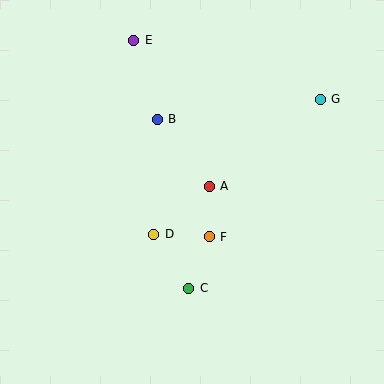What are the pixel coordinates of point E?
Point E is at (134, 40).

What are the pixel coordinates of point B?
Point B is at (157, 119).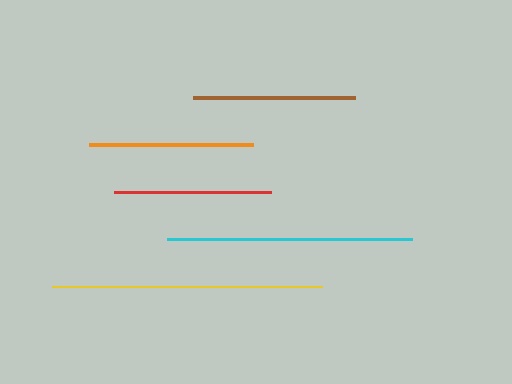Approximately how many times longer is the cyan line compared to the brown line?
The cyan line is approximately 1.5 times the length of the brown line.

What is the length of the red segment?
The red segment is approximately 157 pixels long.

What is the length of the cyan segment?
The cyan segment is approximately 245 pixels long.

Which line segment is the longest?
The yellow line is the longest at approximately 269 pixels.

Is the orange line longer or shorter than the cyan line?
The cyan line is longer than the orange line.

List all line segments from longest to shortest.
From longest to shortest: yellow, cyan, orange, brown, red.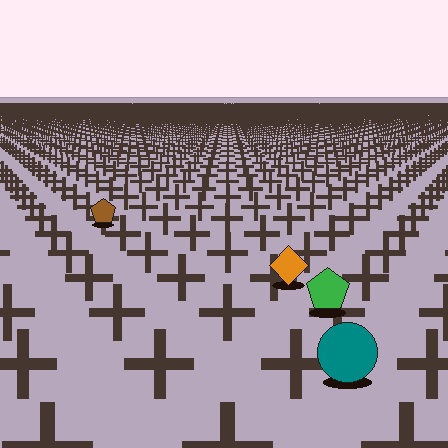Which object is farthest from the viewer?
The brown pentagon is farthest from the viewer. It appears smaller and the ground texture around it is denser.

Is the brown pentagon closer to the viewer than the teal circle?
No. The teal circle is closer — you can tell from the texture gradient: the ground texture is coarser near it.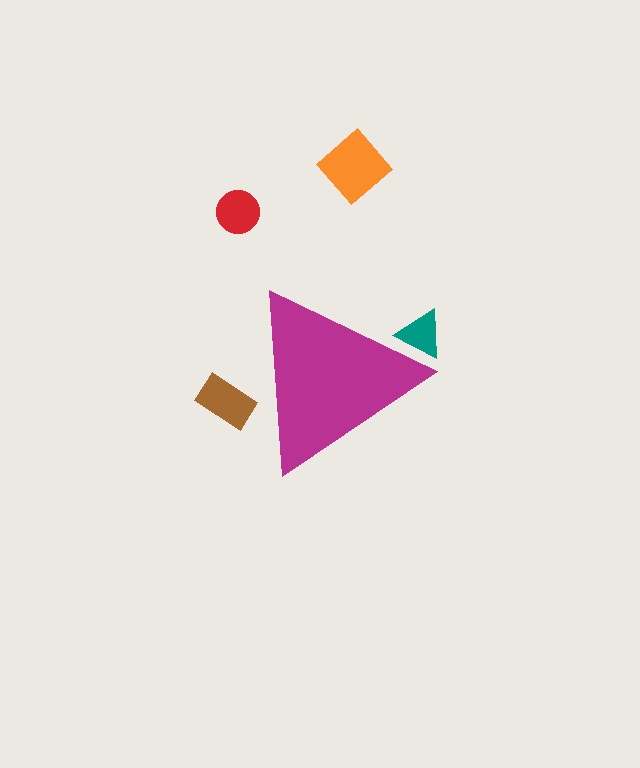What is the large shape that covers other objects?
A magenta triangle.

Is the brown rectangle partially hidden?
Yes, the brown rectangle is partially hidden behind the magenta triangle.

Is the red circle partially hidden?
No, the red circle is fully visible.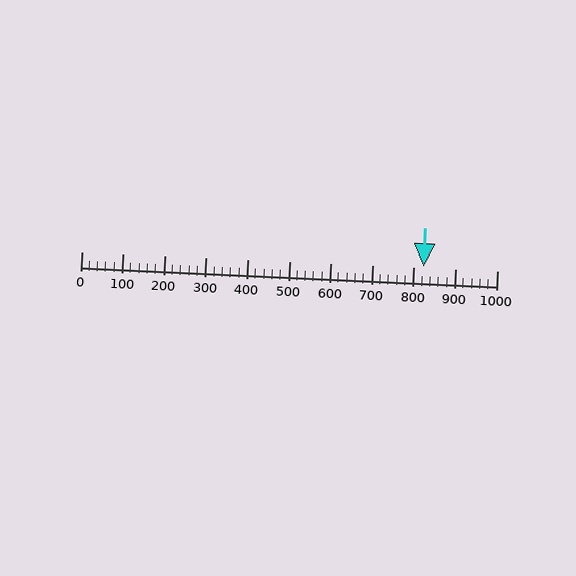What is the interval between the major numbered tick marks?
The major tick marks are spaced 100 units apart.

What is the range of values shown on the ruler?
The ruler shows values from 0 to 1000.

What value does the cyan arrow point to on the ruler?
The cyan arrow points to approximately 824.